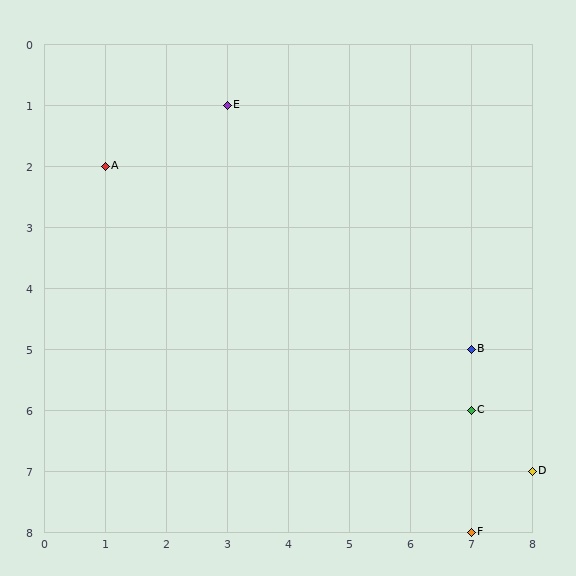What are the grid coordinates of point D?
Point D is at grid coordinates (8, 7).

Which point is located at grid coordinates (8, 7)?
Point D is at (8, 7).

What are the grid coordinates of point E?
Point E is at grid coordinates (3, 1).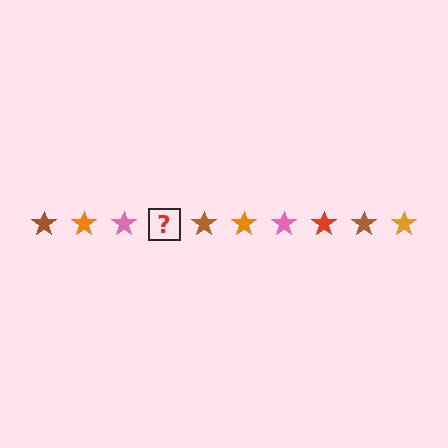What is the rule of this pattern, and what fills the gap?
The rule is that the pattern cycles through brown, orange, pink, red stars. The gap should be filled with a red star.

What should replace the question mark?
The question mark should be replaced with a red star.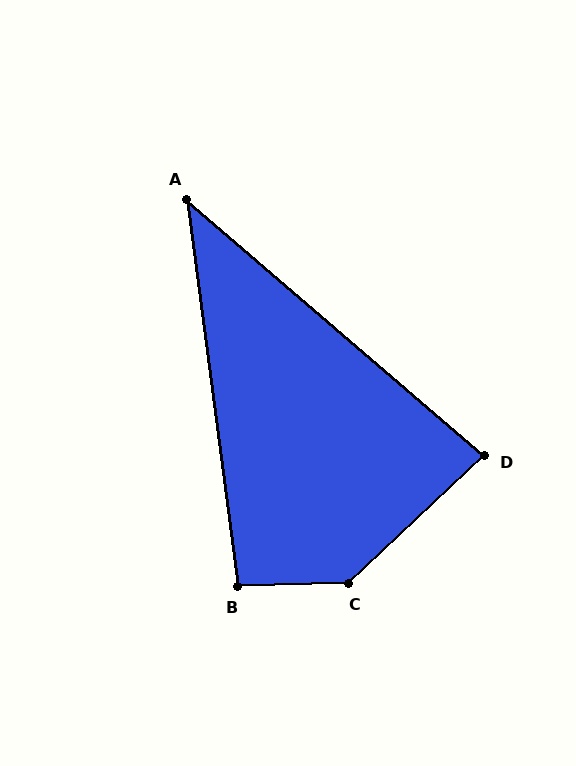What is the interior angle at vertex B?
Approximately 96 degrees (obtuse).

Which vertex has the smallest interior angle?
A, at approximately 42 degrees.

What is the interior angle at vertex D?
Approximately 84 degrees (acute).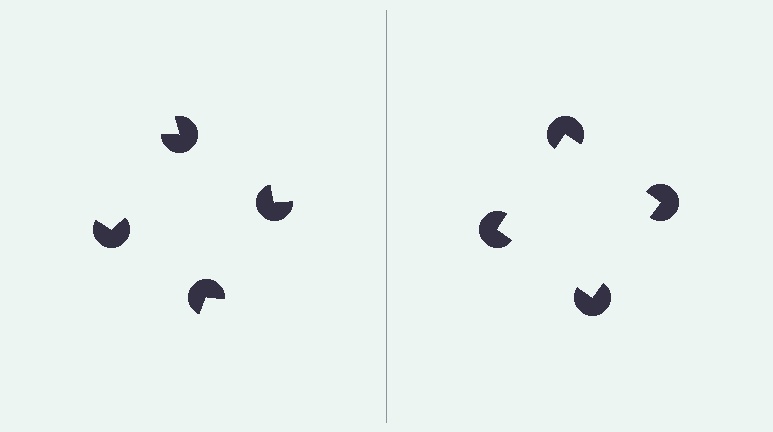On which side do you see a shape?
An illusory square appears on the right side. On the left side the wedge cuts are rotated, so no coherent shape forms.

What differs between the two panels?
The pac-man discs are positioned identically on both sides; only the wedge orientations differ. On the right they align to a square; on the left they are misaligned.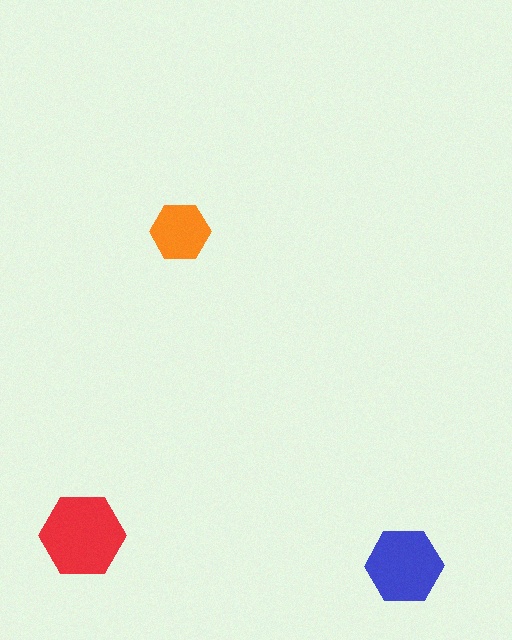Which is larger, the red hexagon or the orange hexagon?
The red one.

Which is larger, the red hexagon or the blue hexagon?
The red one.